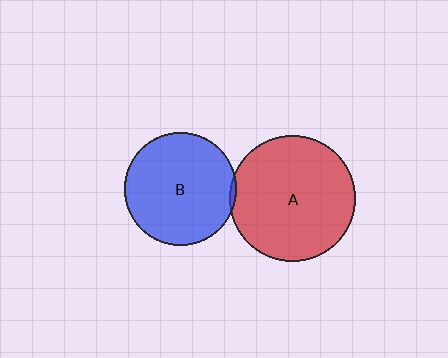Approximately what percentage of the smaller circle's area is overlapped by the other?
Approximately 5%.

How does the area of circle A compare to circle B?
Approximately 1.3 times.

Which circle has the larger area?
Circle A (red).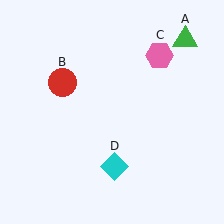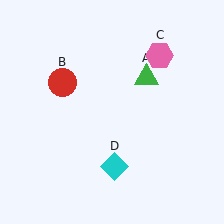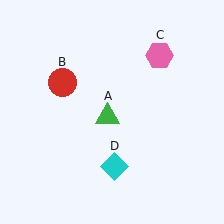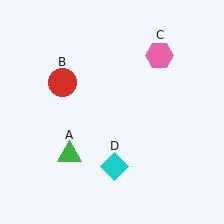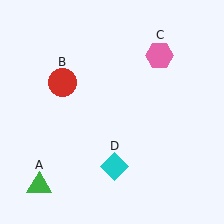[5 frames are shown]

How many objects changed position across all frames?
1 object changed position: green triangle (object A).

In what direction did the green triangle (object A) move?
The green triangle (object A) moved down and to the left.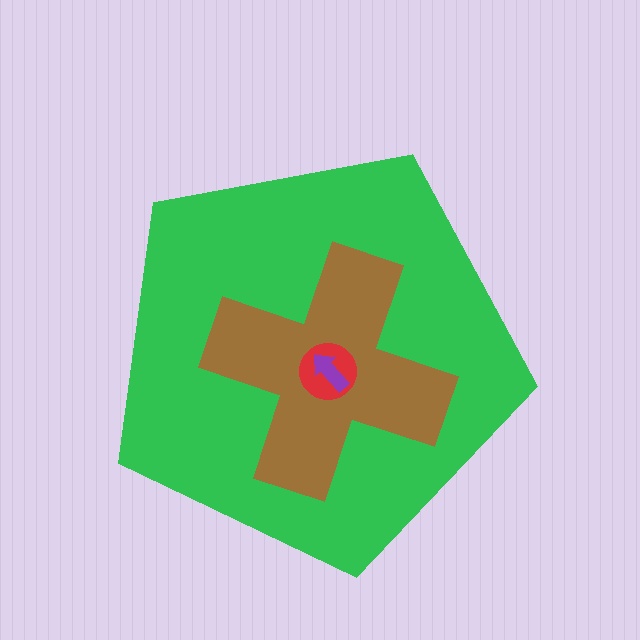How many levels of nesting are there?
4.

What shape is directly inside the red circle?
The purple arrow.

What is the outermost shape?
The green pentagon.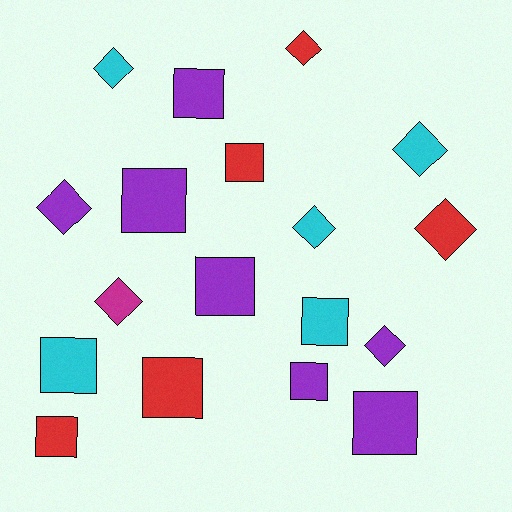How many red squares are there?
There are 3 red squares.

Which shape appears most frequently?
Square, with 10 objects.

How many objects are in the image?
There are 18 objects.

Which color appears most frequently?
Purple, with 7 objects.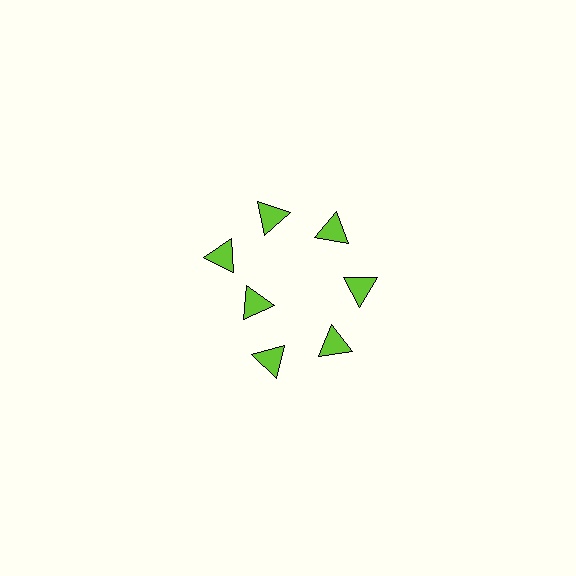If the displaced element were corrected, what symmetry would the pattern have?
It would have 7-fold rotational symmetry — the pattern would map onto itself every 51 degrees.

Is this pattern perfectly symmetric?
No. The 7 lime triangles are arranged in a ring, but one element near the 8 o'clock position is pulled inward toward the center, breaking the 7-fold rotational symmetry.